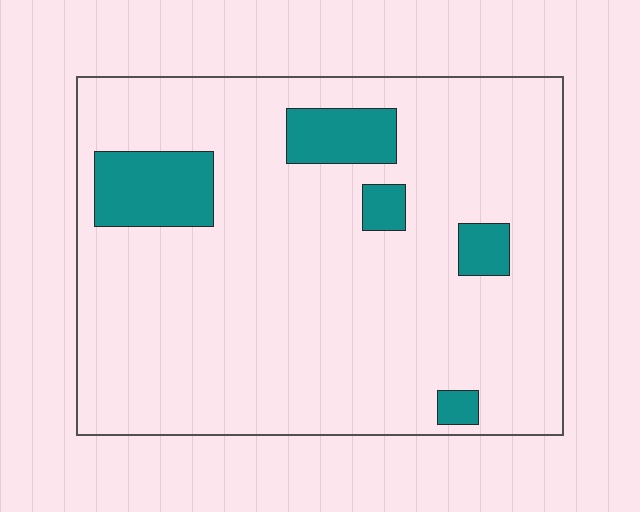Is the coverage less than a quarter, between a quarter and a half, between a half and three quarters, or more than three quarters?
Less than a quarter.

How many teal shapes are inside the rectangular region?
5.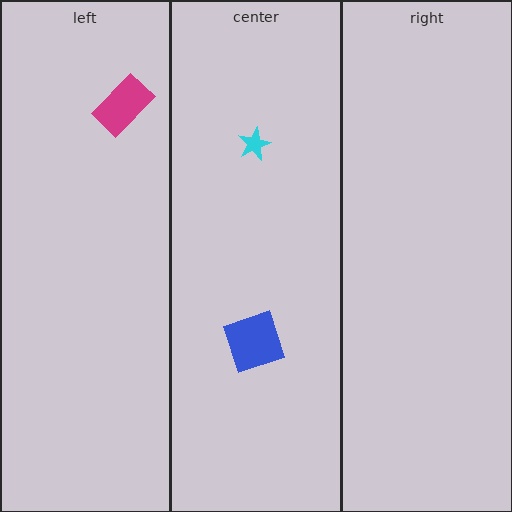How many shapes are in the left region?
1.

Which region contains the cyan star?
The center region.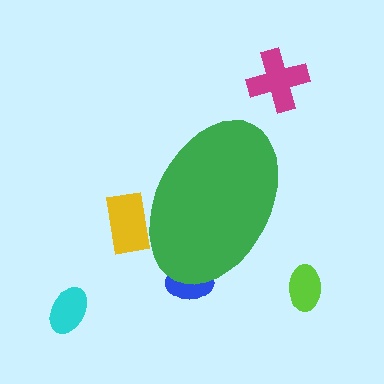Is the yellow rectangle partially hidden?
Yes, the yellow rectangle is partially hidden behind the green ellipse.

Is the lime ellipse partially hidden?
No, the lime ellipse is fully visible.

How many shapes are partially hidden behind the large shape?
2 shapes are partially hidden.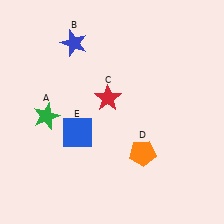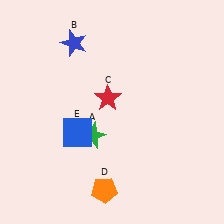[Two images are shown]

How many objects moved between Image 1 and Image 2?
2 objects moved between the two images.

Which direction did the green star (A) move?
The green star (A) moved right.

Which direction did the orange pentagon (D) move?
The orange pentagon (D) moved left.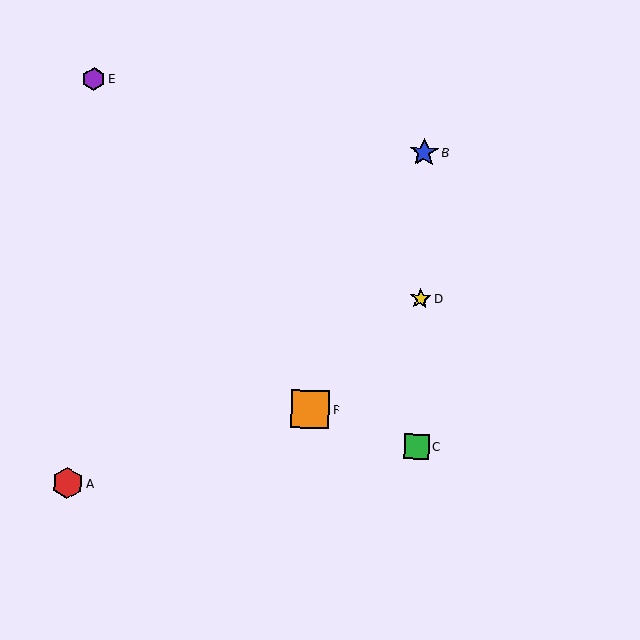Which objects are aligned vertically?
Objects B, C, D are aligned vertically.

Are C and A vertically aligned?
No, C is at x≈416 and A is at x≈67.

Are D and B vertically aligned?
Yes, both are at x≈420.